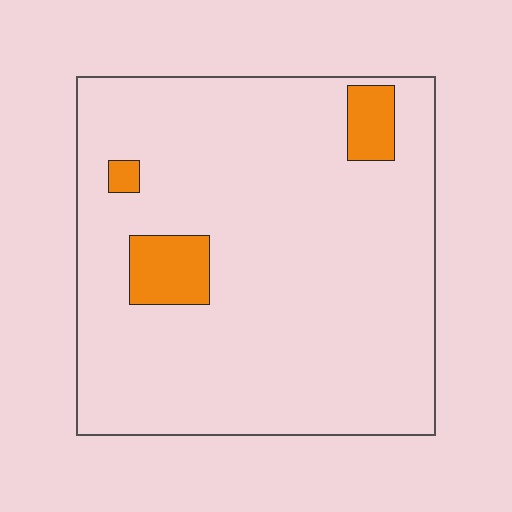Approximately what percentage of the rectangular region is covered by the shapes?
Approximately 10%.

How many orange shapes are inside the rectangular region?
3.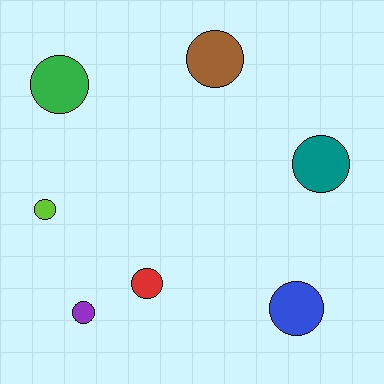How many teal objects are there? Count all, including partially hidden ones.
There is 1 teal object.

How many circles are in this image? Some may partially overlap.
There are 7 circles.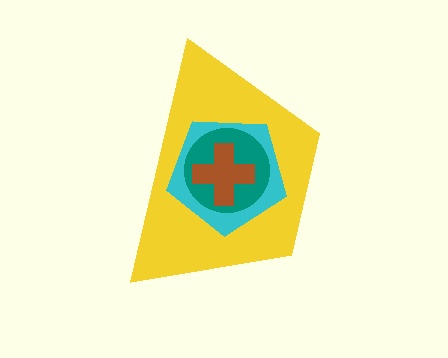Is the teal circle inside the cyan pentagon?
Yes.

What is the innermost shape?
The brown cross.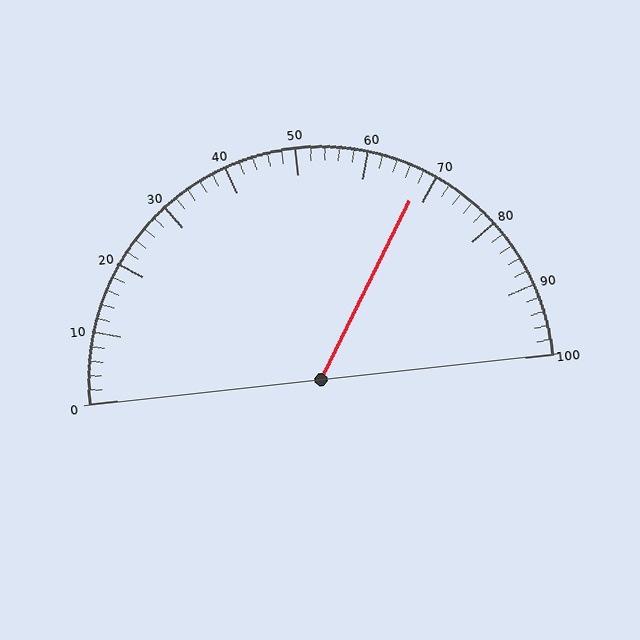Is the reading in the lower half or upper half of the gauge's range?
The reading is in the upper half of the range (0 to 100).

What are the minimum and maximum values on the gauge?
The gauge ranges from 0 to 100.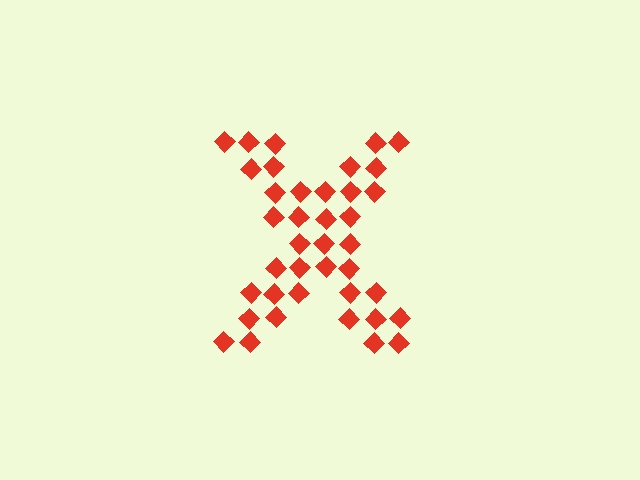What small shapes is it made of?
It is made of small diamonds.